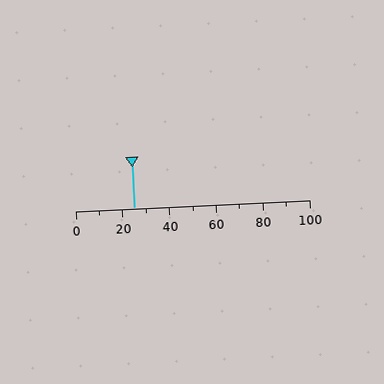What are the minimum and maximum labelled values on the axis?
The axis runs from 0 to 100.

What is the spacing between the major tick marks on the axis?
The major ticks are spaced 20 apart.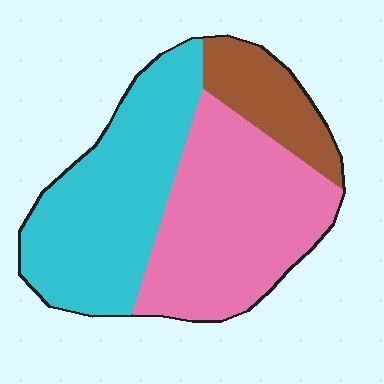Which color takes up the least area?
Brown, at roughly 15%.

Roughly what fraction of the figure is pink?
Pink covers roughly 45% of the figure.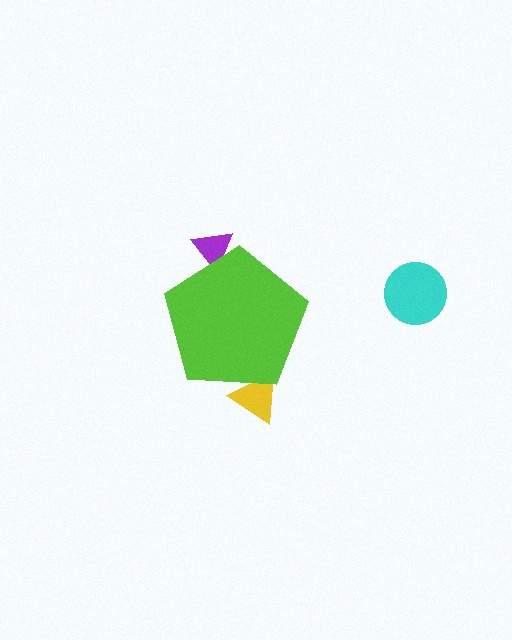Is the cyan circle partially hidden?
No, the cyan circle is fully visible.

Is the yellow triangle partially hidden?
Yes, the yellow triangle is partially hidden behind the lime pentagon.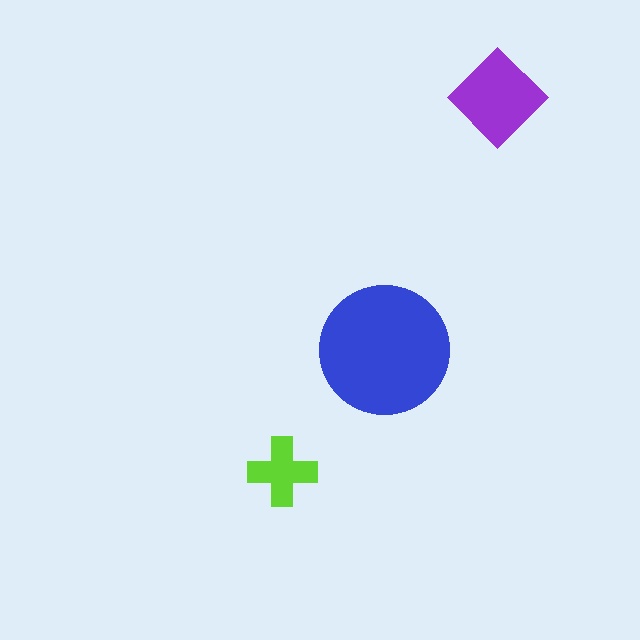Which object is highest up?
The purple diamond is topmost.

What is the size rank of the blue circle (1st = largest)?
1st.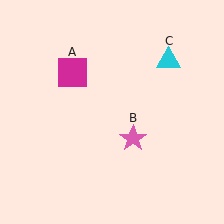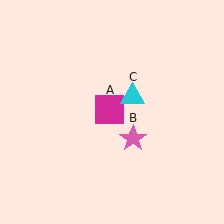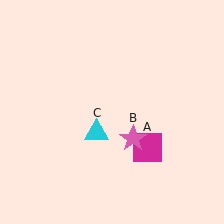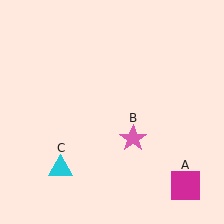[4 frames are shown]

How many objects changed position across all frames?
2 objects changed position: magenta square (object A), cyan triangle (object C).